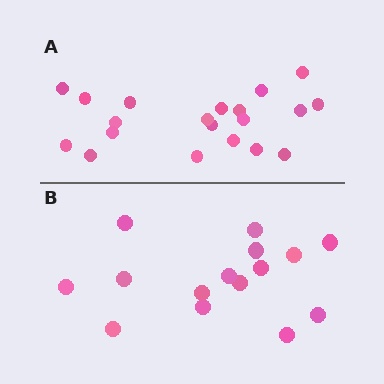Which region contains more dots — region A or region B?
Region A (the top region) has more dots.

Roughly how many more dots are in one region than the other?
Region A has about 5 more dots than region B.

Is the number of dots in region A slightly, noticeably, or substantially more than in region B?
Region A has noticeably more, but not dramatically so. The ratio is roughly 1.3 to 1.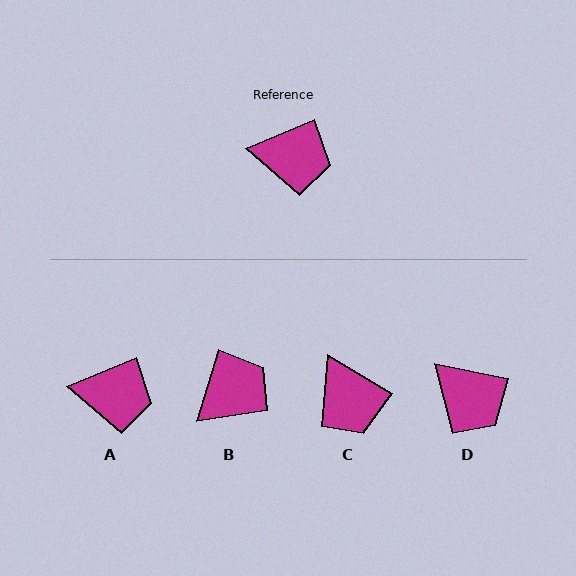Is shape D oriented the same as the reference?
No, it is off by about 35 degrees.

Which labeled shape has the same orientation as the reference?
A.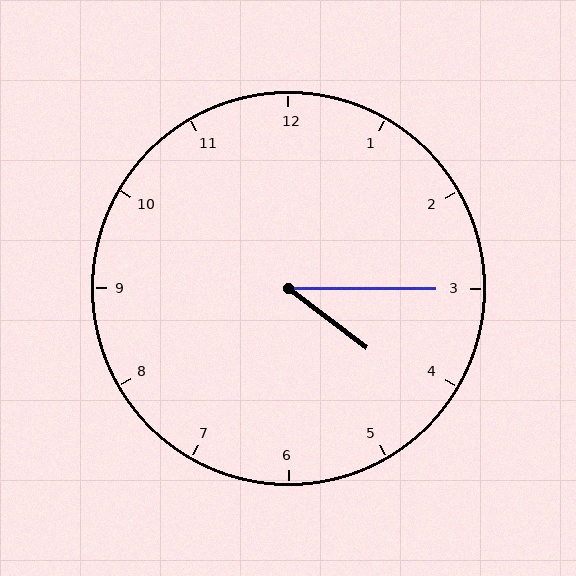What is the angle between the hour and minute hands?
Approximately 38 degrees.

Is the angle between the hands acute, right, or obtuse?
It is acute.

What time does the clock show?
4:15.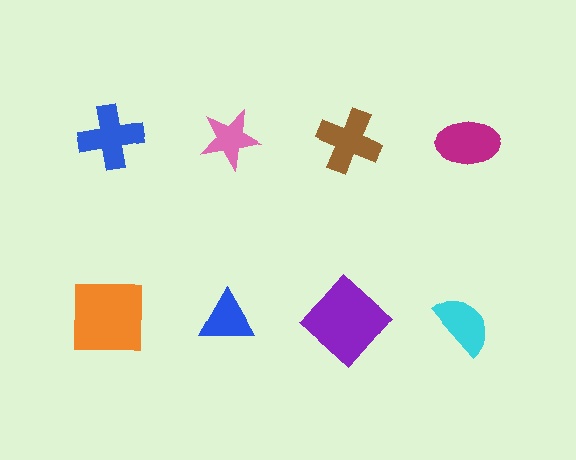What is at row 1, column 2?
A pink star.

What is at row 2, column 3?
A purple diamond.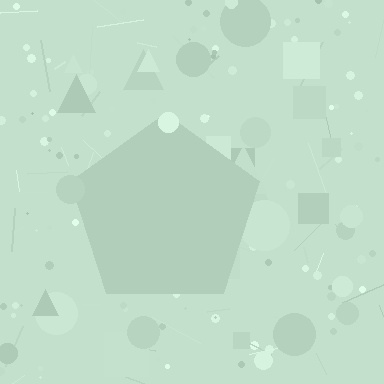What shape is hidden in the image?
A pentagon is hidden in the image.